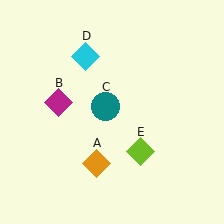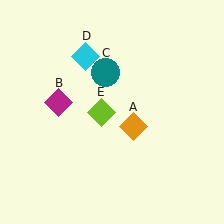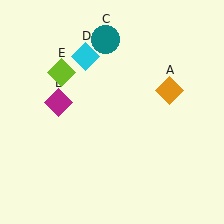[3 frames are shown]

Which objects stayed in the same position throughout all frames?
Magenta diamond (object B) and cyan diamond (object D) remained stationary.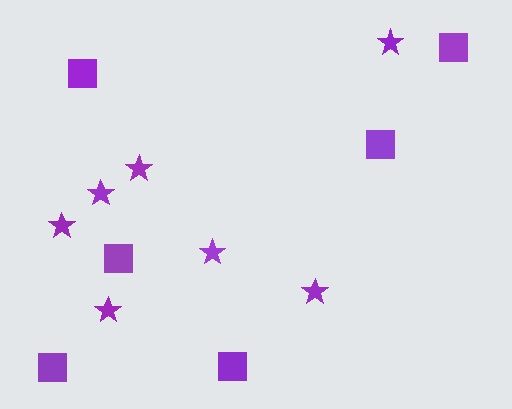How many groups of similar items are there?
There are 2 groups: one group of squares (6) and one group of stars (7).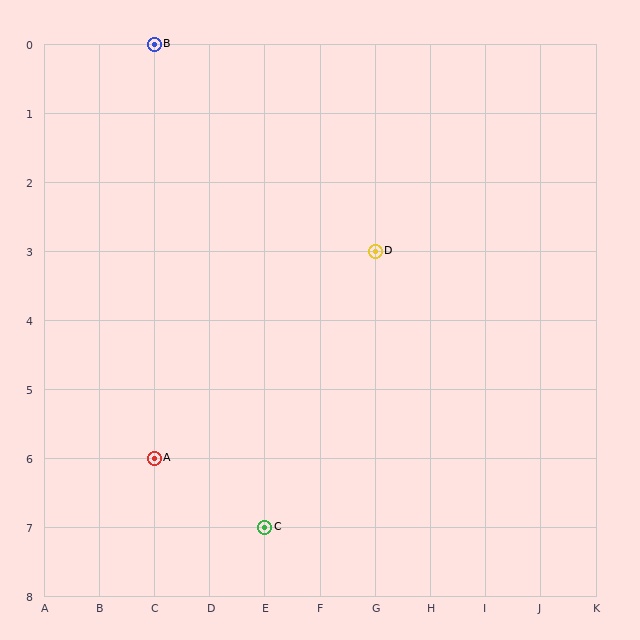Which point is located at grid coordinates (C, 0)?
Point B is at (C, 0).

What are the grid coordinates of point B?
Point B is at grid coordinates (C, 0).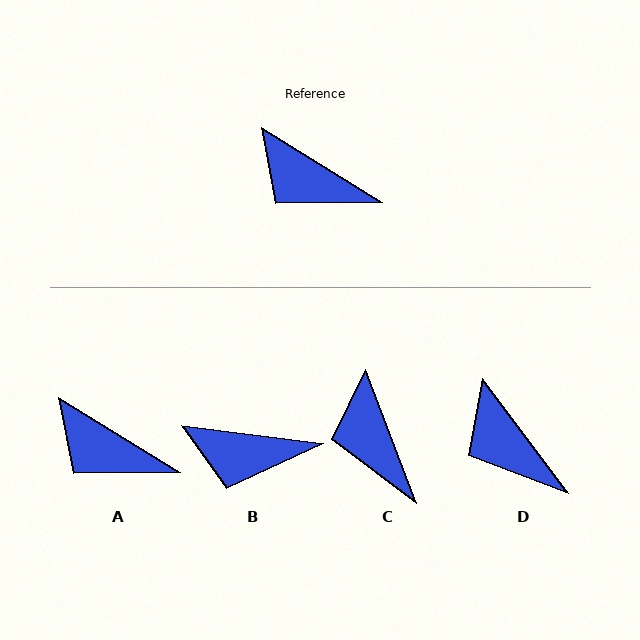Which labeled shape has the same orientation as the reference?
A.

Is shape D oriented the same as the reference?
No, it is off by about 21 degrees.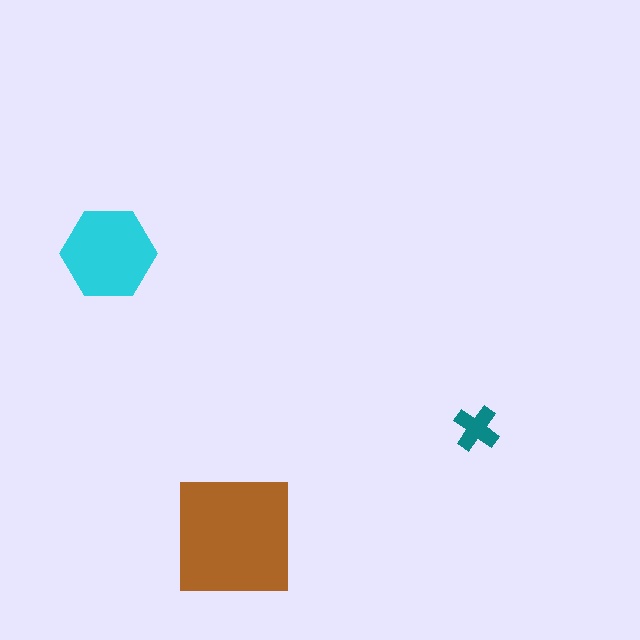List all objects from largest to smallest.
The brown square, the cyan hexagon, the teal cross.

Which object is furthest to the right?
The teal cross is rightmost.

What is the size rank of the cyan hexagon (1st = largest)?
2nd.